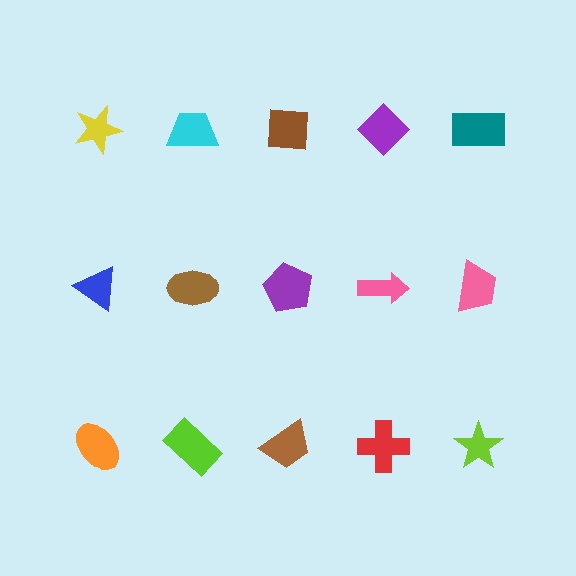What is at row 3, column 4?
A red cross.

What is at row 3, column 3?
A brown trapezoid.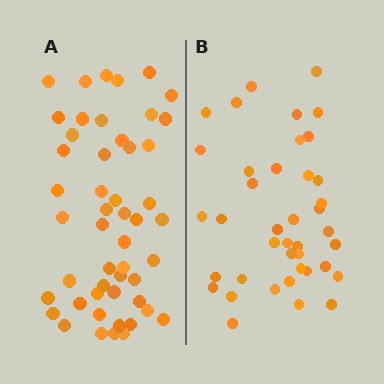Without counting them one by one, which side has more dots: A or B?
Region A (the left region) has more dots.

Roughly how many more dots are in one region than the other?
Region A has roughly 10 or so more dots than region B.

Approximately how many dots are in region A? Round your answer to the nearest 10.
About 50 dots.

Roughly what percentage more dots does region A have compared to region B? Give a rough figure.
About 25% more.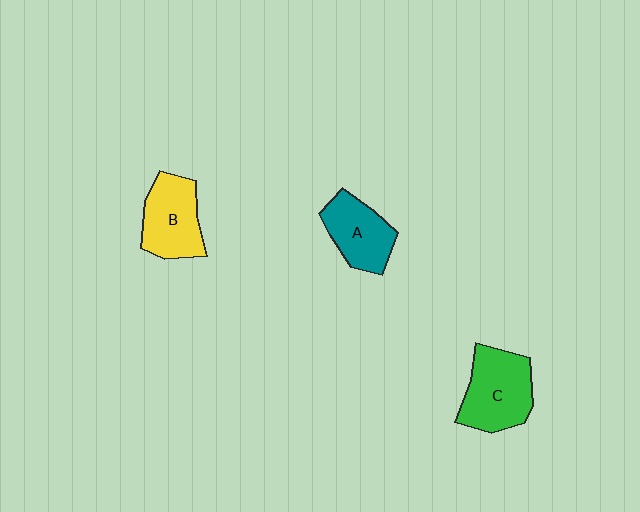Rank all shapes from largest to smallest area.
From largest to smallest: C (green), B (yellow), A (teal).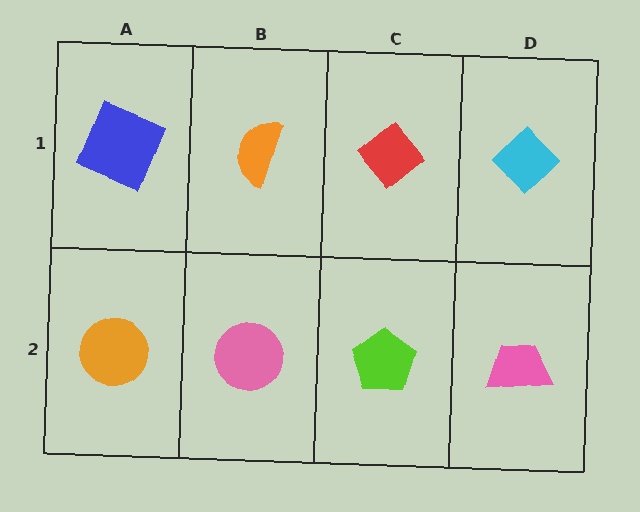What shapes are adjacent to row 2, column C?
A red diamond (row 1, column C), a pink circle (row 2, column B), a pink trapezoid (row 2, column D).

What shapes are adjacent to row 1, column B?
A pink circle (row 2, column B), a blue square (row 1, column A), a red diamond (row 1, column C).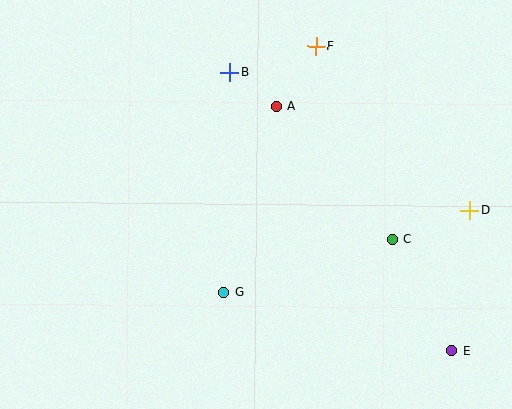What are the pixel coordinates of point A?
Point A is at (276, 107).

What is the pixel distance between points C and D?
The distance between C and D is 83 pixels.